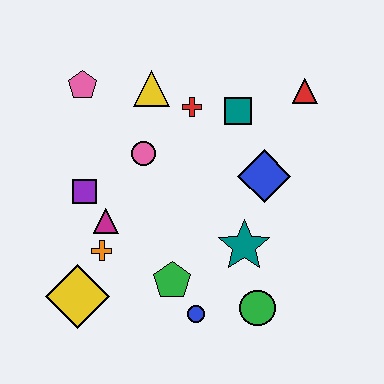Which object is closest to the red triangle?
The teal square is closest to the red triangle.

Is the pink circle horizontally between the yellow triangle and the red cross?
No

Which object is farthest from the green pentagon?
The red triangle is farthest from the green pentagon.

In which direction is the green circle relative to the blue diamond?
The green circle is below the blue diamond.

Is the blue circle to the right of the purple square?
Yes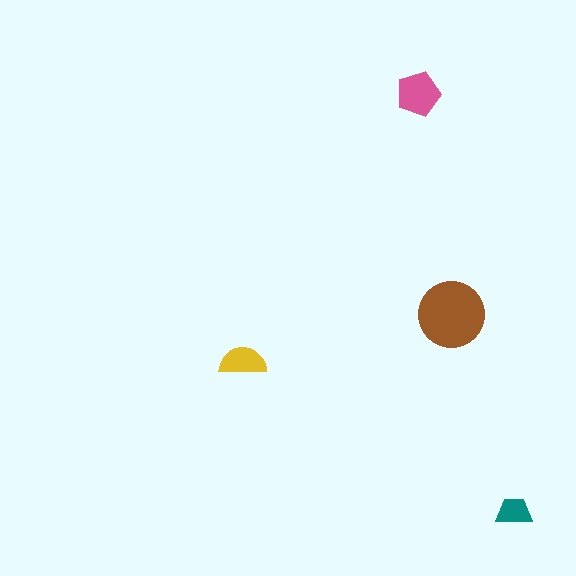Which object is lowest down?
The teal trapezoid is bottommost.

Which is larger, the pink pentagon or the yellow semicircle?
The pink pentagon.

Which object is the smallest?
The teal trapezoid.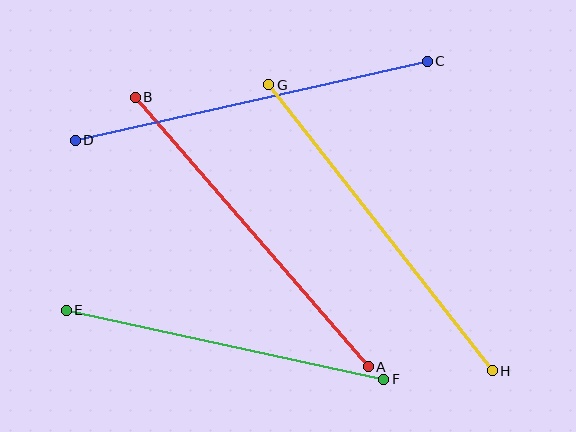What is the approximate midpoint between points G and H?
The midpoint is at approximately (380, 228) pixels.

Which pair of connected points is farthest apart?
Points G and H are farthest apart.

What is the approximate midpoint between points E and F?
The midpoint is at approximately (225, 345) pixels.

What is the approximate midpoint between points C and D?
The midpoint is at approximately (251, 101) pixels.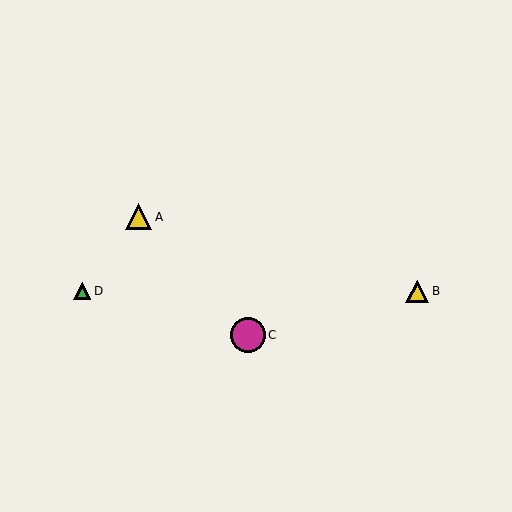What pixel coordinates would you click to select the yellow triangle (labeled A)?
Click at (139, 217) to select the yellow triangle A.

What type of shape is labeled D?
Shape D is a green triangle.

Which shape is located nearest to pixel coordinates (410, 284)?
The yellow triangle (labeled B) at (417, 292) is nearest to that location.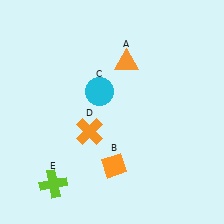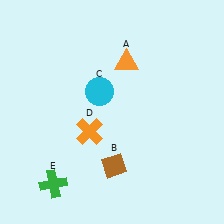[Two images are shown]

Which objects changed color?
B changed from orange to brown. E changed from lime to green.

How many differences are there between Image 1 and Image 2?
There are 2 differences between the two images.